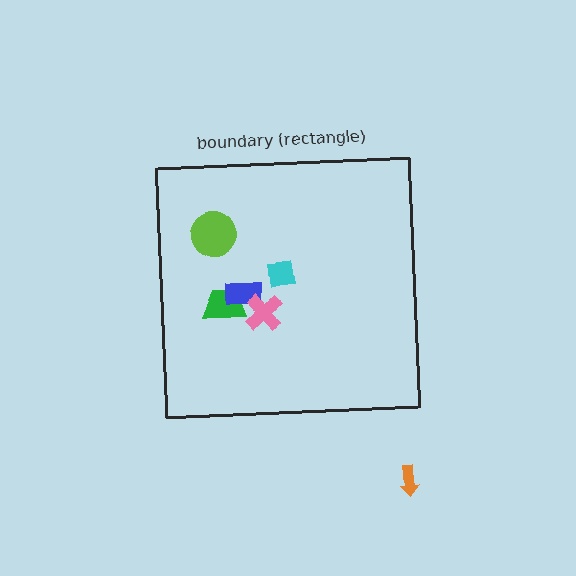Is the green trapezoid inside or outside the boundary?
Inside.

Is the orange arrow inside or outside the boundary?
Outside.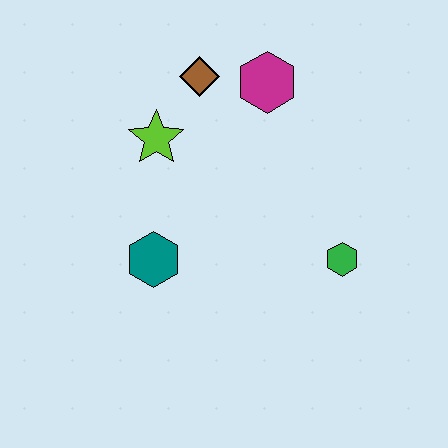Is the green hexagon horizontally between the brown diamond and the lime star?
No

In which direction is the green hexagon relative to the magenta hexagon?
The green hexagon is below the magenta hexagon.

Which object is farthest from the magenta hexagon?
The teal hexagon is farthest from the magenta hexagon.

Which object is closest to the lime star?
The brown diamond is closest to the lime star.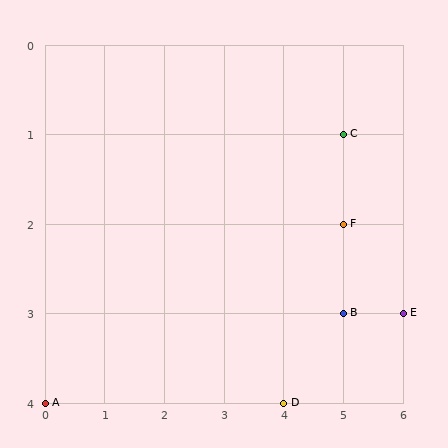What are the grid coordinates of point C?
Point C is at grid coordinates (5, 1).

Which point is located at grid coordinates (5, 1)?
Point C is at (5, 1).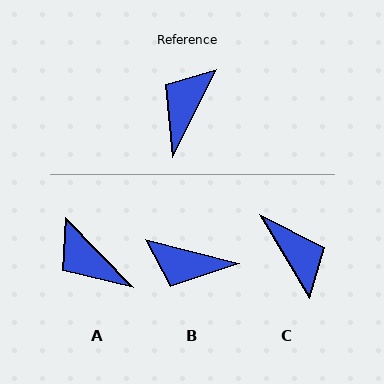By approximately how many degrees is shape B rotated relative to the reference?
Approximately 102 degrees counter-clockwise.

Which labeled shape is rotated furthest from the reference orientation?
C, about 123 degrees away.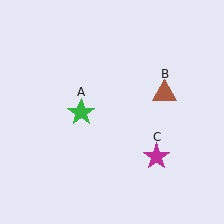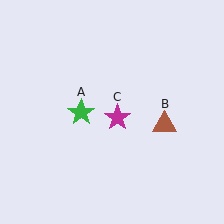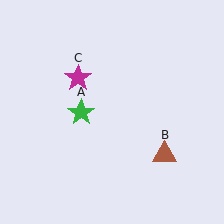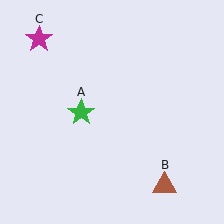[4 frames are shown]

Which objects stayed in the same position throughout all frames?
Green star (object A) remained stationary.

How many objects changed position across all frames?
2 objects changed position: brown triangle (object B), magenta star (object C).